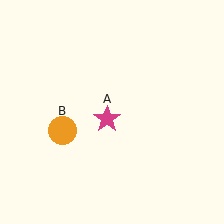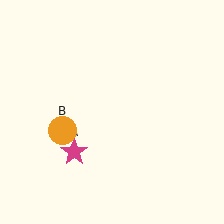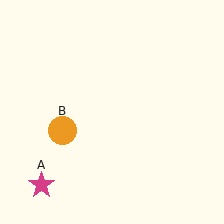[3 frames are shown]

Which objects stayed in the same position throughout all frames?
Orange circle (object B) remained stationary.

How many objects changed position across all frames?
1 object changed position: magenta star (object A).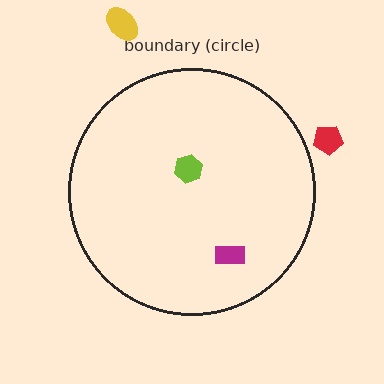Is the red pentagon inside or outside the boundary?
Outside.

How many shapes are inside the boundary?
2 inside, 2 outside.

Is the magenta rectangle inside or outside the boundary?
Inside.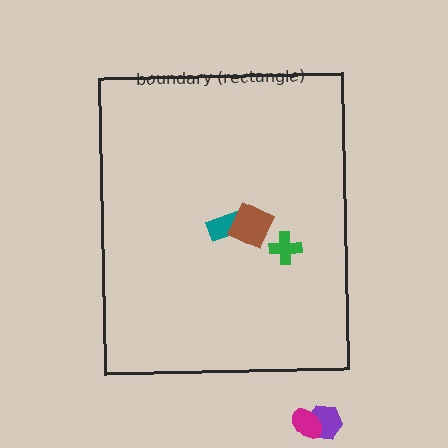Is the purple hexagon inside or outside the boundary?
Outside.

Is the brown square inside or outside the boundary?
Inside.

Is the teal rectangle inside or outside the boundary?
Inside.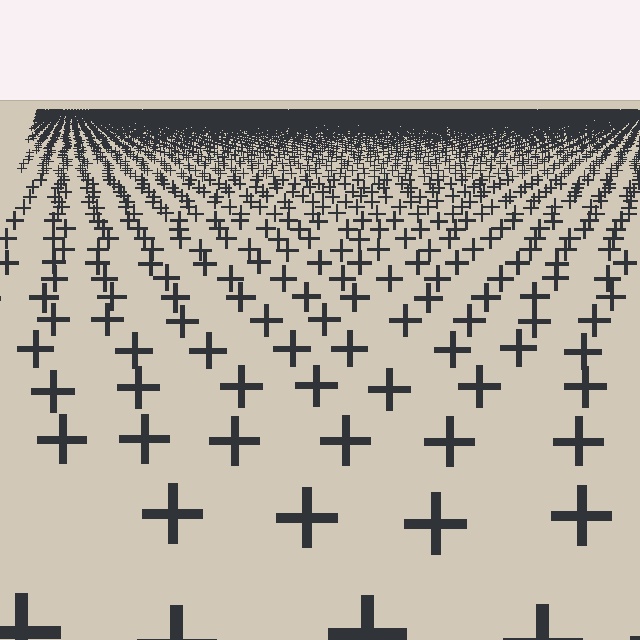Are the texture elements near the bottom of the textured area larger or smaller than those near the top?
Larger. Near the bottom, elements are closer to the viewer and appear at a bigger on-screen size.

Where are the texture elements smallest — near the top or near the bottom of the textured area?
Near the top.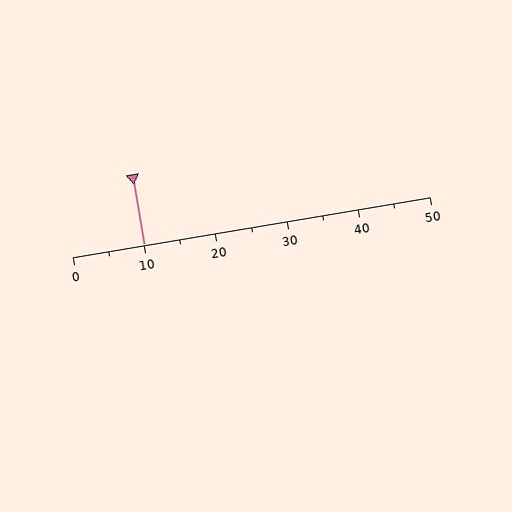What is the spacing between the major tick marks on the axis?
The major ticks are spaced 10 apart.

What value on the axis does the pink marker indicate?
The marker indicates approximately 10.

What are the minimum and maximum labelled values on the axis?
The axis runs from 0 to 50.